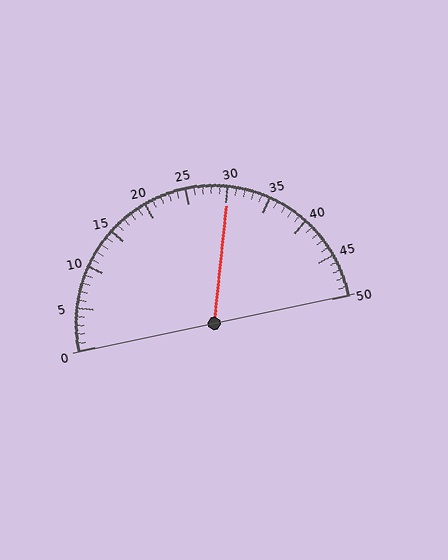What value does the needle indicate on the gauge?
The needle indicates approximately 30.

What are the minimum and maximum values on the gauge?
The gauge ranges from 0 to 50.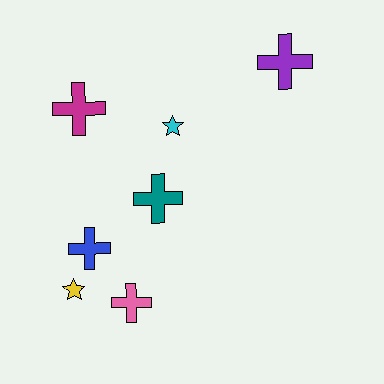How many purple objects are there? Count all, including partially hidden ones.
There is 1 purple object.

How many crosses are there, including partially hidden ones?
There are 5 crosses.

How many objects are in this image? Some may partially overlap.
There are 7 objects.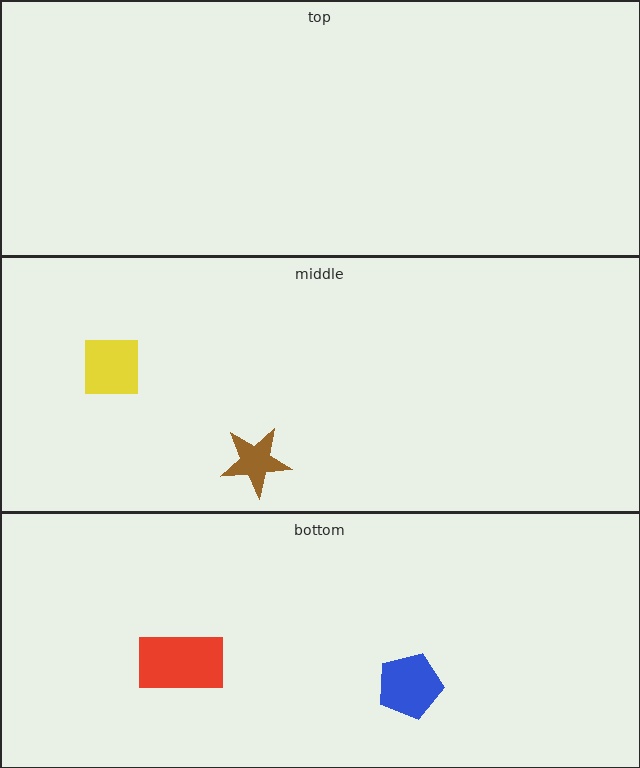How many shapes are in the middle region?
2.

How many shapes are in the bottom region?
2.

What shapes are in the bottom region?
The blue pentagon, the red rectangle.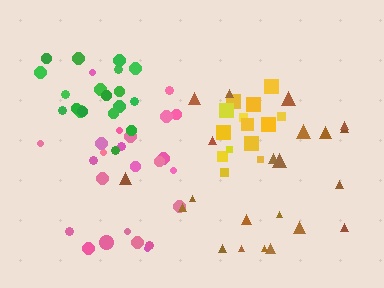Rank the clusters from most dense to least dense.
yellow, green, pink, brown.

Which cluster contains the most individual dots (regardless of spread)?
Pink (24).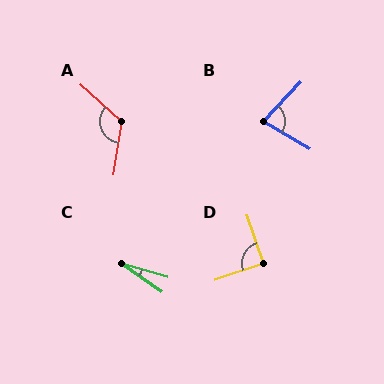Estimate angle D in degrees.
Approximately 90 degrees.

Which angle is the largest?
A, at approximately 123 degrees.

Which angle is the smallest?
C, at approximately 19 degrees.